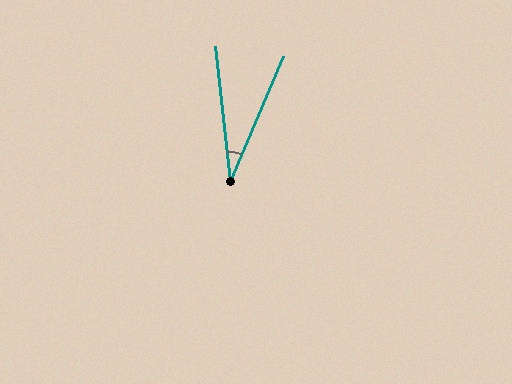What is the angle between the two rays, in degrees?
Approximately 30 degrees.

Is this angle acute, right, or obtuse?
It is acute.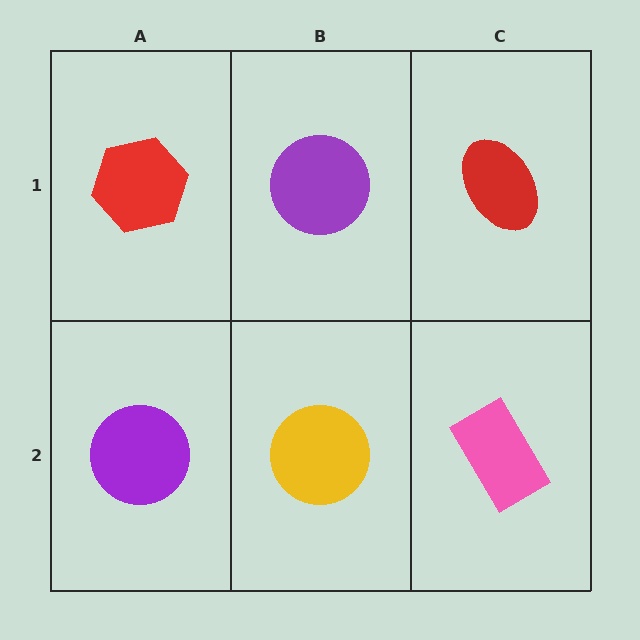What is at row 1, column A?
A red hexagon.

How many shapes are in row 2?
3 shapes.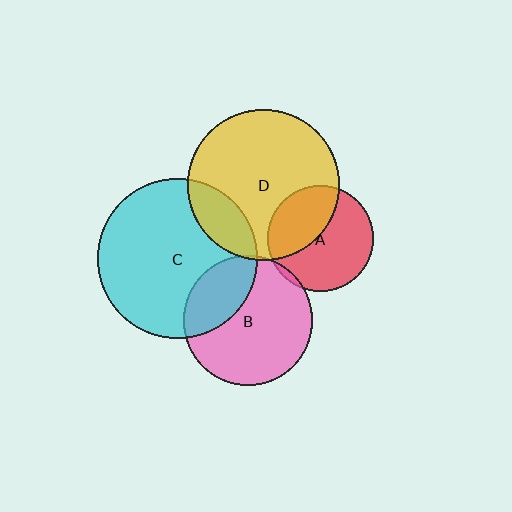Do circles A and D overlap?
Yes.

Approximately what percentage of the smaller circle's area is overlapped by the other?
Approximately 40%.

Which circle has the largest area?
Circle C (cyan).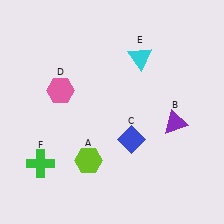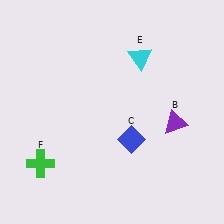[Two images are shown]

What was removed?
The pink hexagon (D), the lime hexagon (A) were removed in Image 2.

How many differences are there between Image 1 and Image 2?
There are 2 differences between the two images.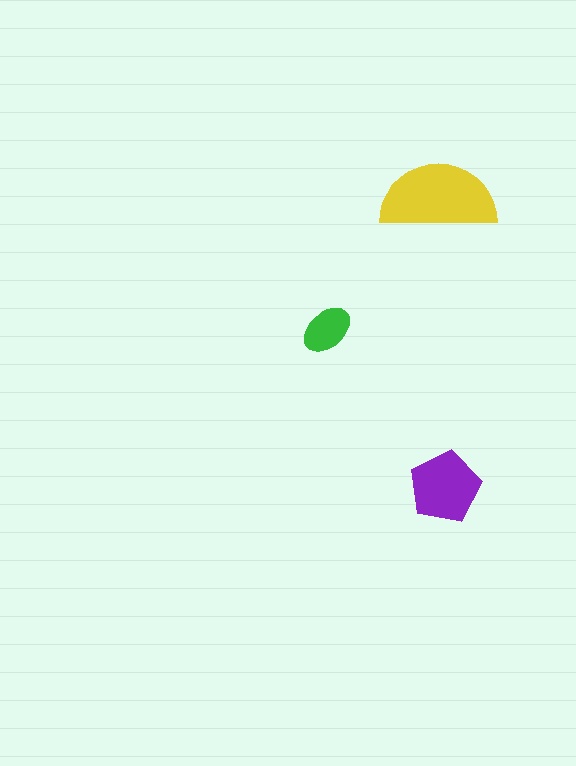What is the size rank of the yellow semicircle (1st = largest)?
1st.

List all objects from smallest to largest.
The green ellipse, the purple pentagon, the yellow semicircle.